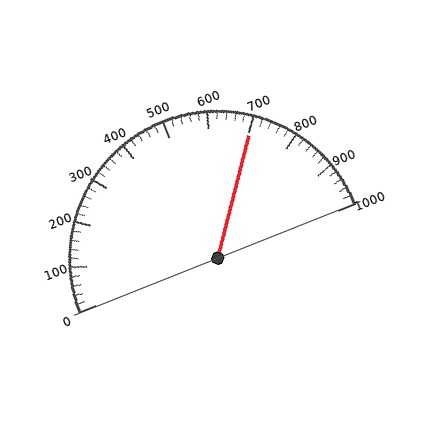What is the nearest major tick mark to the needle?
The nearest major tick mark is 700.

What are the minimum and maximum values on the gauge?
The gauge ranges from 0 to 1000.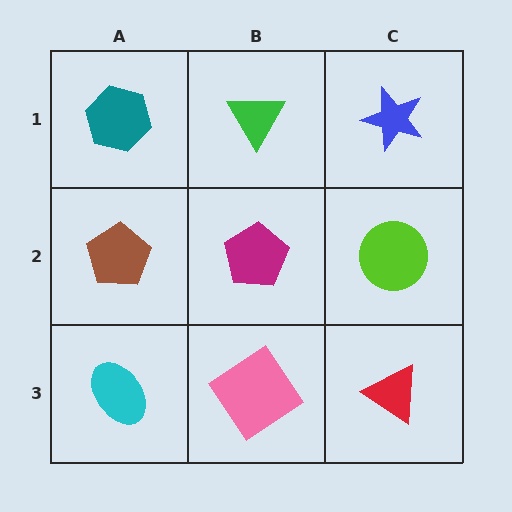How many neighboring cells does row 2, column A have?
3.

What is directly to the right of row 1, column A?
A green triangle.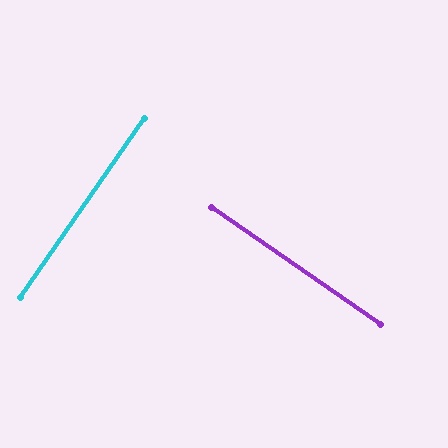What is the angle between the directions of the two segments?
Approximately 90 degrees.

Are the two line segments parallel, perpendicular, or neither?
Perpendicular — they meet at approximately 90°.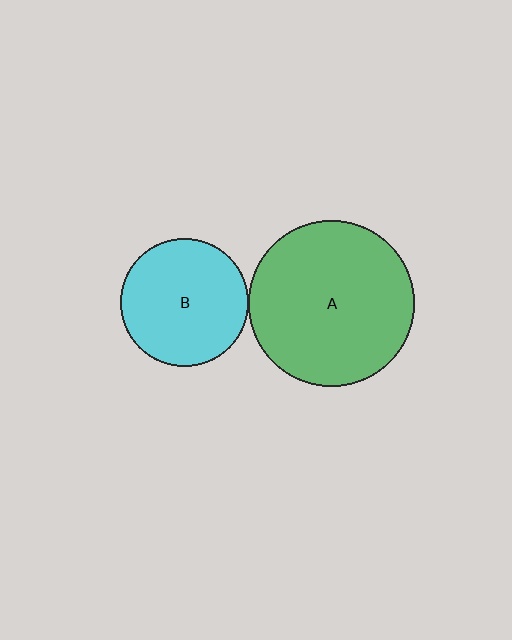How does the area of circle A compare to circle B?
Approximately 1.7 times.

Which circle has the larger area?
Circle A (green).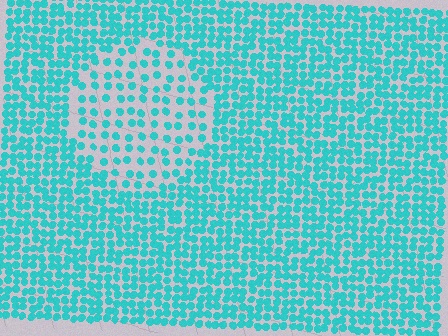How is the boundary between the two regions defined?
The boundary is defined by a change in element density (approximately 2.1x ratio). All elements are the same color, size, and shape.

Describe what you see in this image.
The image contains small cyan elements arranged at two different densities. A circle-shaped region is visible where the elements are less densely packed than the surrounding area.